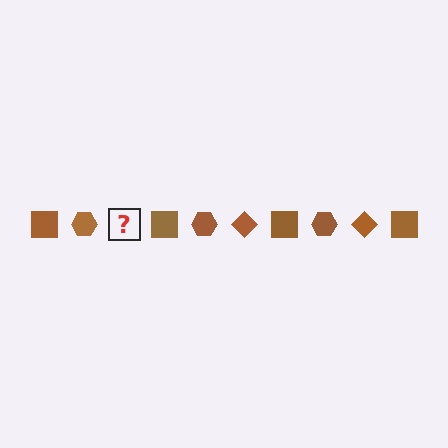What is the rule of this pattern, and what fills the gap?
The rule is that the pattern cycles through square, hexagon, diamond shapes in brown. The gap should be filled with a brown diamond.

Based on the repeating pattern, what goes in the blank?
The blank should be a brown diamond.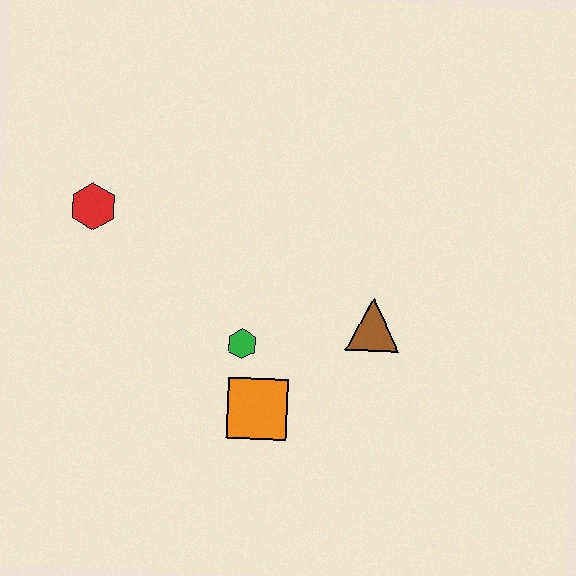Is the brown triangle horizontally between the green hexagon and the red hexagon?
No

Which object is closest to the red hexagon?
The green hexagon is closest to the red hexagon.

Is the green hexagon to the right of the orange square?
No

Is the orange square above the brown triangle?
No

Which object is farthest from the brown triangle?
The red hexagon is farthest from the brown triangle.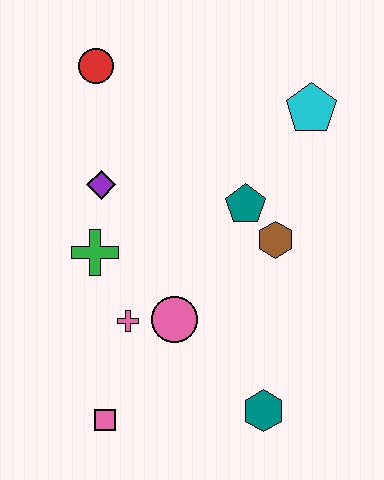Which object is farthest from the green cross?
The cyan pentagon is farthest from the green cross.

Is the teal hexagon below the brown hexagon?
Yes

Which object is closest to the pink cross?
The pink circle is closest to the pink cross.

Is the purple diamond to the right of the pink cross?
No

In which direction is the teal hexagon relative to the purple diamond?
The teal hexagon is below the purple diamond.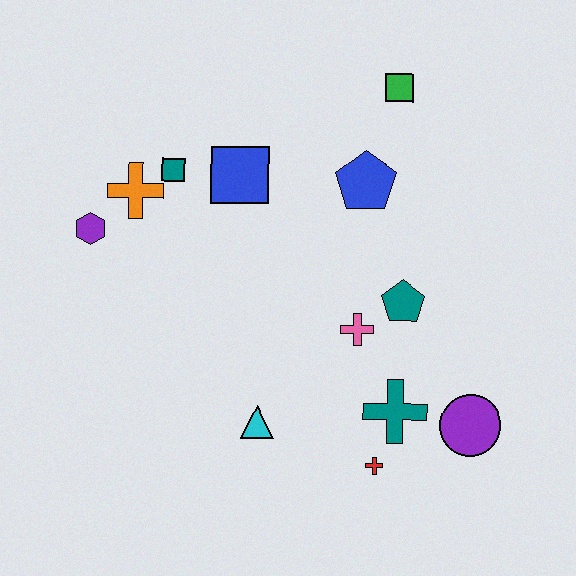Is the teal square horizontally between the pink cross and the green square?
No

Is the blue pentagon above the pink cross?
Yes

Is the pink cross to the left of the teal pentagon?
Yes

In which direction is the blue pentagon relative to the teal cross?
The blue pentagon is above the teal cross.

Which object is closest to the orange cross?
The teal square is closest to the orange cross.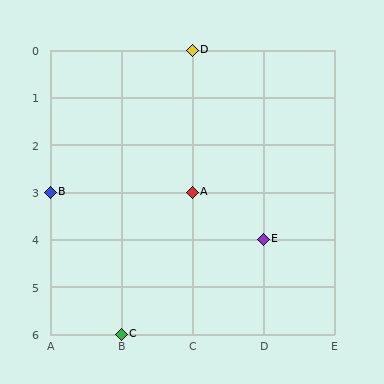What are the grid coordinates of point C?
Point C is at grid coordinates (B, 6).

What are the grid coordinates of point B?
Point B is at grid coordinates (A, 3).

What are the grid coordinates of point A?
Point A is at grid coordinates (C, 3).